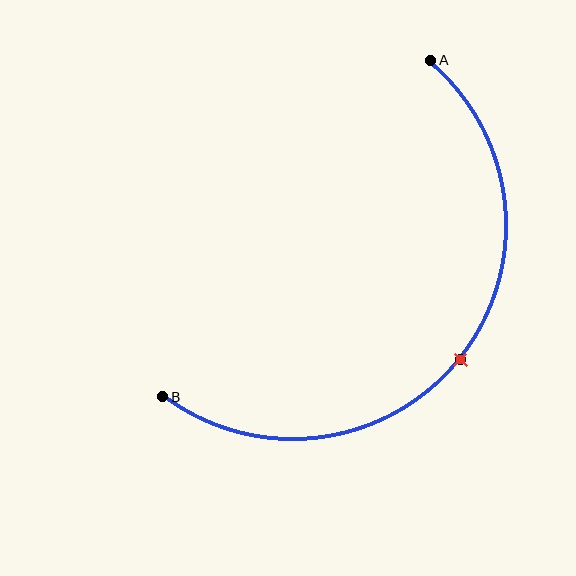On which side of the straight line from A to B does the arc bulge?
The arc bulges below and to the right of the straight line connecting A and B.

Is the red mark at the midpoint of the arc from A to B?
Yes. The red mark lies on the arc at equal arc-length from both A and B — it is the arc midpoint.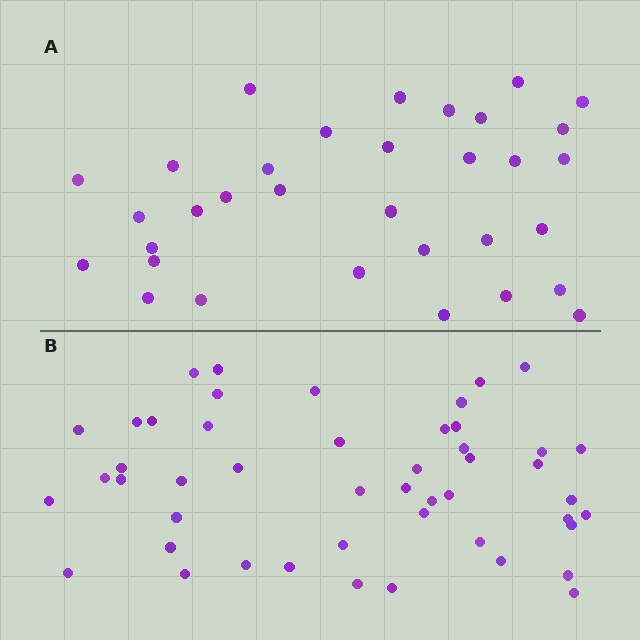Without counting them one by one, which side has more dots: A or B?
Region B (the bottom region) has more dots.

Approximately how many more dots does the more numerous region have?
Region B has approximately 15 more dots than region A.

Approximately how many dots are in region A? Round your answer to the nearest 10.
About 30 dots. (The exact count is 33, which rounds to 30.)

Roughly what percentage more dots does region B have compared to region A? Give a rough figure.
About 45% more.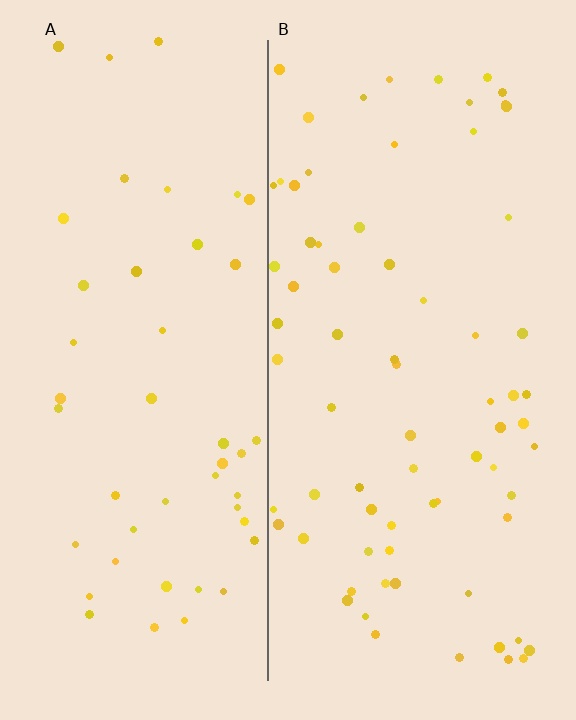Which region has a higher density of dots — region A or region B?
B (the right).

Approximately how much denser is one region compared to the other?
Approximately 1.6× — region B over region A.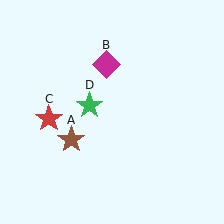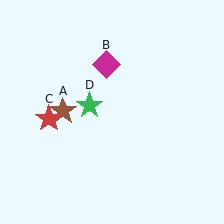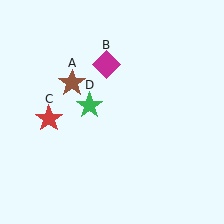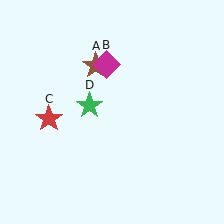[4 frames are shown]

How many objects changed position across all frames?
1 object changed position: brown star (object A).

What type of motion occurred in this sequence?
The brown star (object A) rotated clockwise around the center of the scene.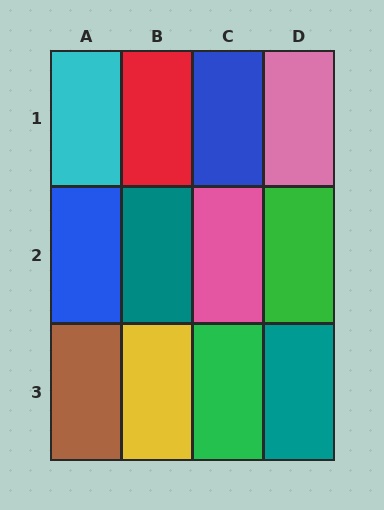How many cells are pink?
2 cells are pink.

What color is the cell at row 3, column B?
Yellow.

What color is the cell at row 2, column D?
Green.